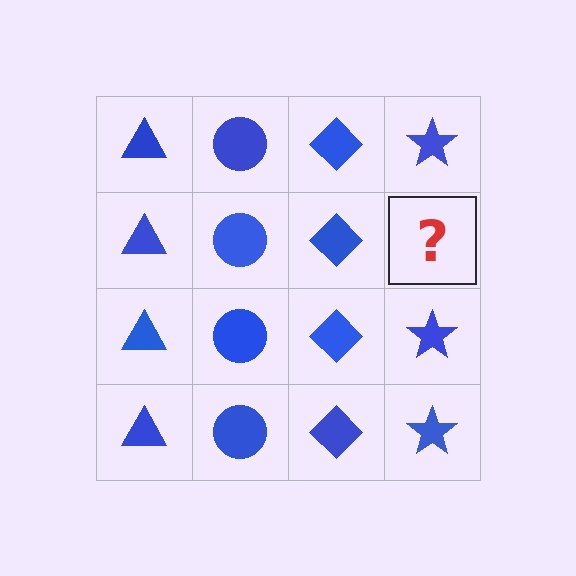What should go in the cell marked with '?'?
The missing cell should contain a blue star.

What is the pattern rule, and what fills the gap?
The rule is that each column has a consistent shape. The gap should be filled with a blue star.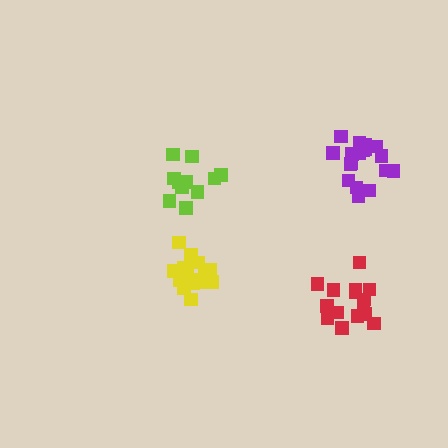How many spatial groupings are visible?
There are 4 spatial groupings.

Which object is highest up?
The purple cluster is topmost.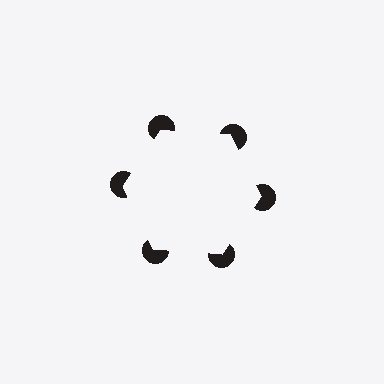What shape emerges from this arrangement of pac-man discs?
An illusory hexagon — its edges are inferred from the aligned wedge cuts in the pac-man discs, not physically drawn.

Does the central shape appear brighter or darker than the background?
It typically appears slightly brighter than the background, even though no actual brightness change is drawn.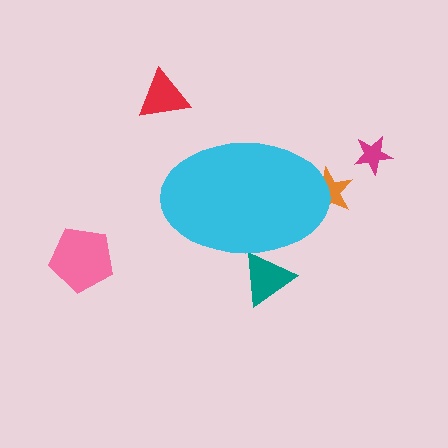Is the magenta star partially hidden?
No, the magenta star is fully visible.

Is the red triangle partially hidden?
No, the red triangle is fully visible.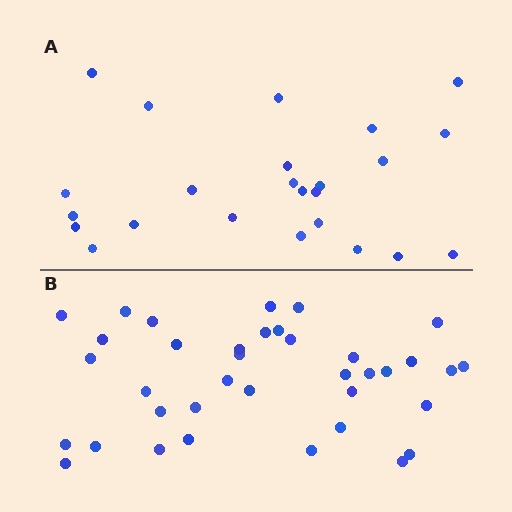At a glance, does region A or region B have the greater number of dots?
Region B (the bottom region) has more dots.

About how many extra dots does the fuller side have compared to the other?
Region B has approximately 15 more dots than region A.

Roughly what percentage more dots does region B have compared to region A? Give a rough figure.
About 55% more.